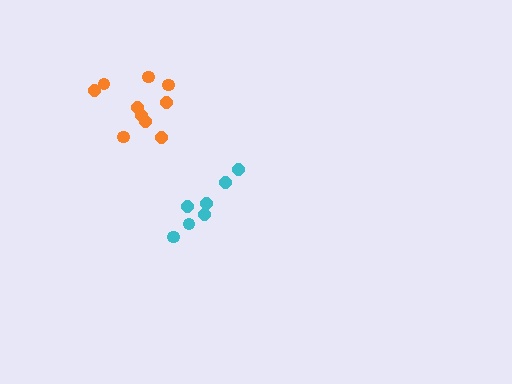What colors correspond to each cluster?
The clusters are colored: cyan, orange.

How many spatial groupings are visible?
There are 2 spatial groupings.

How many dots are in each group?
Group 1: 7 dots, Group 2: 10 dots (17 total).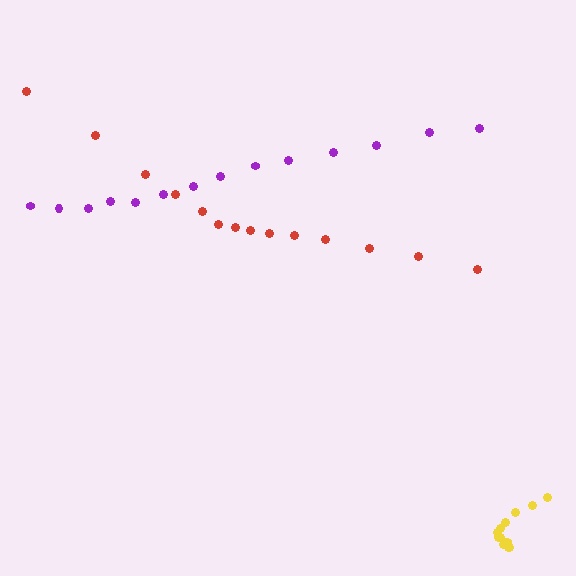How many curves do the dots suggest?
There are 3 distinct paths.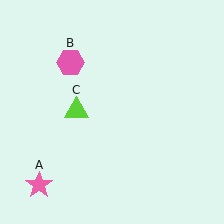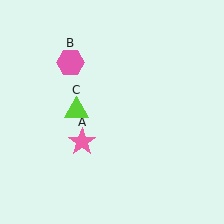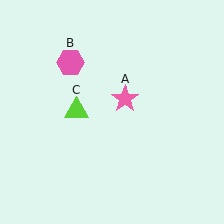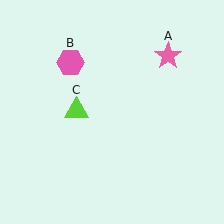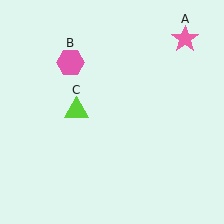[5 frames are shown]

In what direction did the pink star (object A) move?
The pink star (object A) moved up and to the right.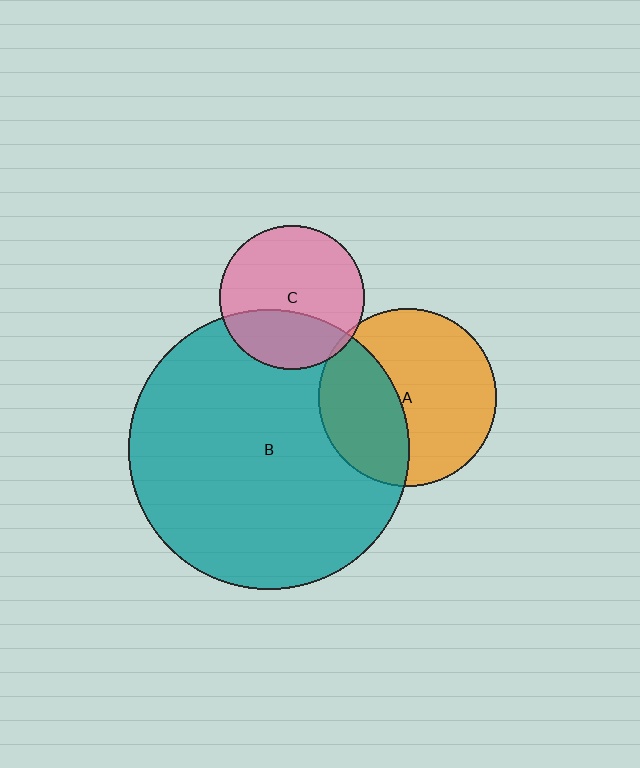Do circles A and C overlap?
Yes.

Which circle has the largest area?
Circle B (teal).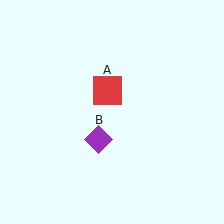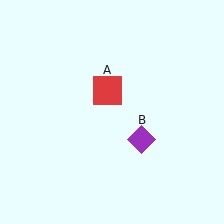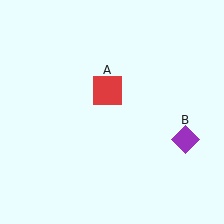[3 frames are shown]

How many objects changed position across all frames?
1 object changed position: purple diamond (object B).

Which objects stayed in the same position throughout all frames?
Red square (object A) remained stationary.